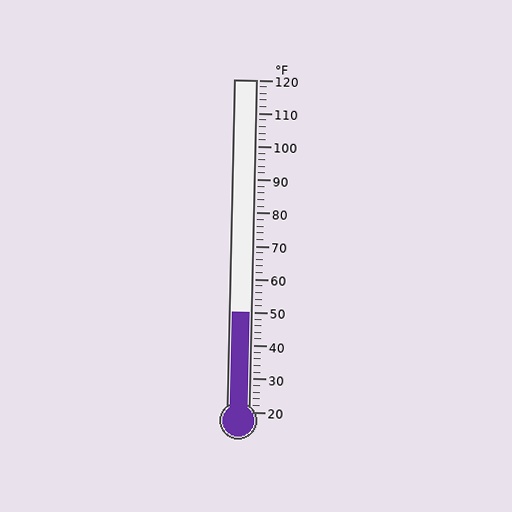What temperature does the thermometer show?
The thermometer shows approximately 50°F.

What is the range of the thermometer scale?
The thermometer scale ranges from 20°F to 120°F.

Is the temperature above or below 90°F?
The temperature is below 90°F.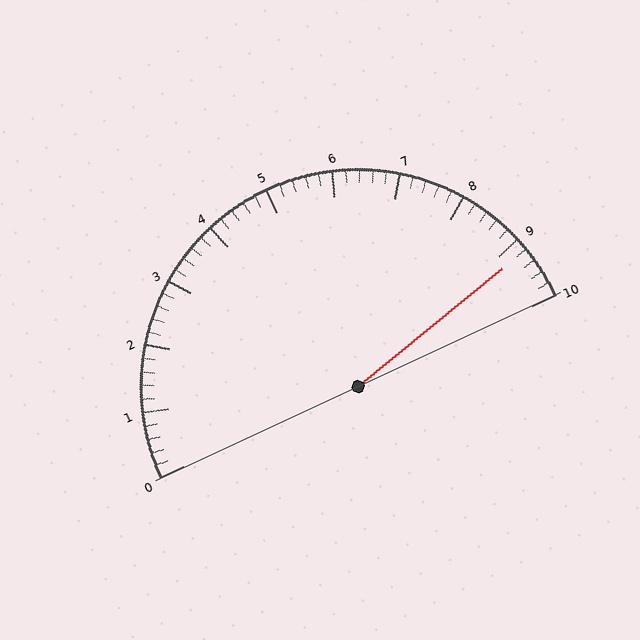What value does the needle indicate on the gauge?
The needle indicates approximately 9.2.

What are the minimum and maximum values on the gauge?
The gauge ranges from 0 to 10.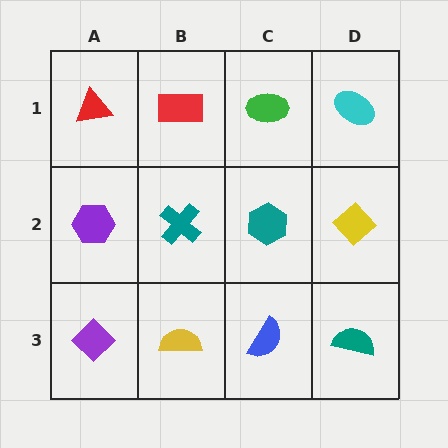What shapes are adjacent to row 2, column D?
A cyan ellipse (row 1, column D), a teal semicircle (row 3, column D), a teal hexagon (row 2, column C).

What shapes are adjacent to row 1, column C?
A teal hexagon (row 2, column C), a red rectangle (row 1, column B), a cyan ellipse (row 1, column D).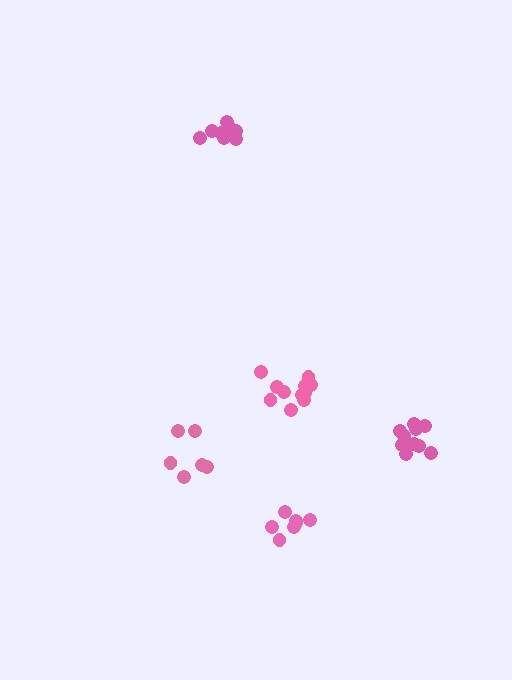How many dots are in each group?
Group 1: 8 dots, Group 2: 10 dots, Group 3: 7 dots, Group 4: 11 dots, Group 5: 6 dots (42 total).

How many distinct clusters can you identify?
There are 5 distinct clusters.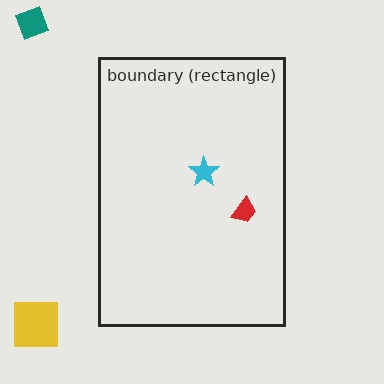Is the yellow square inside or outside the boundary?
Outside.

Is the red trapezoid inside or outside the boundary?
Inside.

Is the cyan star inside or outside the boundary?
Inside.